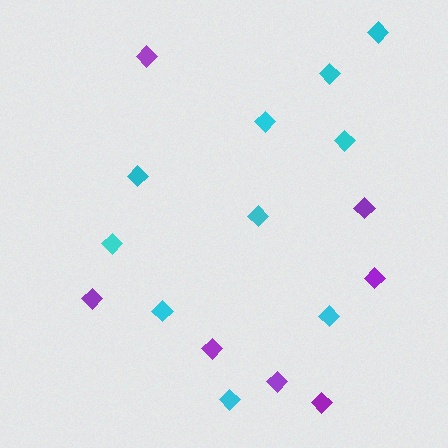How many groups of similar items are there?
There are 2 groups: one group of cyan diamonds (10) and one group of purple diamonds (7).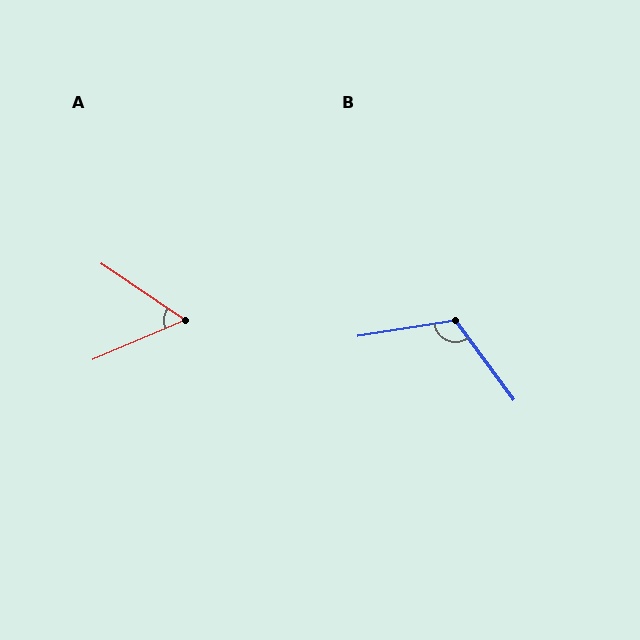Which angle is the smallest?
A, at approximately 57 degrees.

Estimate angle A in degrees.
Approximately 57 degrees.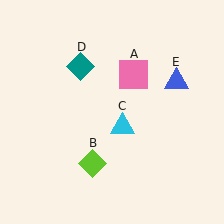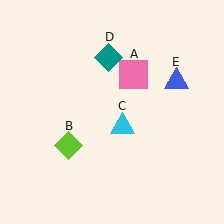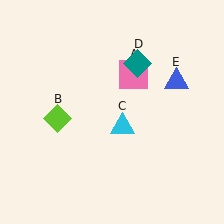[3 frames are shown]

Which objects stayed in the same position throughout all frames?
Pink square (object A) and cyan triangle (object C) and blue triangle (object E) remained stationary.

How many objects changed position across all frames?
2 objects changed position: lime diamond (object B), teal diamond (object D).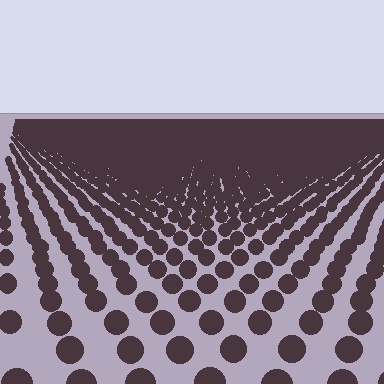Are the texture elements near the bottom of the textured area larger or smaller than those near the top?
Larger. Near the bottom, elements are closer to the viewer and appear at a bigger on-screen size.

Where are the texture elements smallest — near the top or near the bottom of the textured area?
Near the top.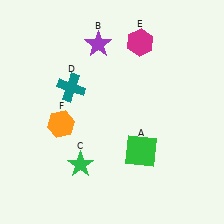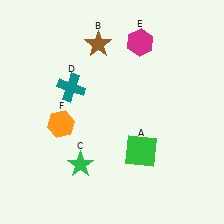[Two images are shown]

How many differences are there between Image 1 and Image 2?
There is 1 difference between the two images.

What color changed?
The star (B) changed from purple in Image 1 to brown in Image 2.